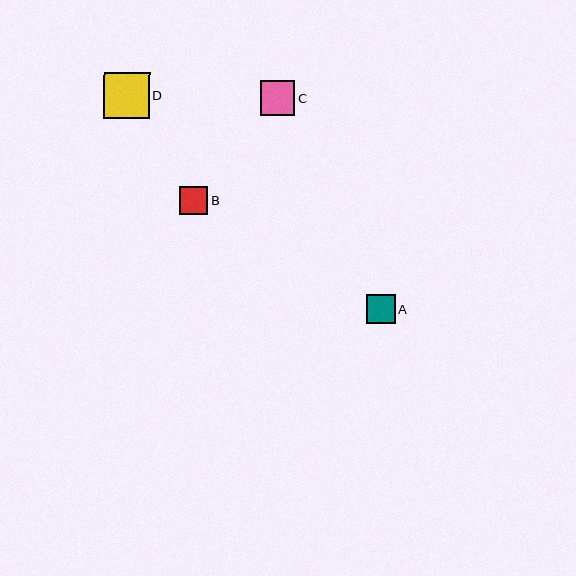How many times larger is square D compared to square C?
Square D is approximately 1.3 times the size of square C.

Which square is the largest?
Square D is the largest with a size of approximately 46 pixels.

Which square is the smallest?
Square B is the smallest with a size of approximately 28 pixels.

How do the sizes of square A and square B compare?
Square A and square B are approximately the same size.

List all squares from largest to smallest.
From largest to smallest: D, C, A, B.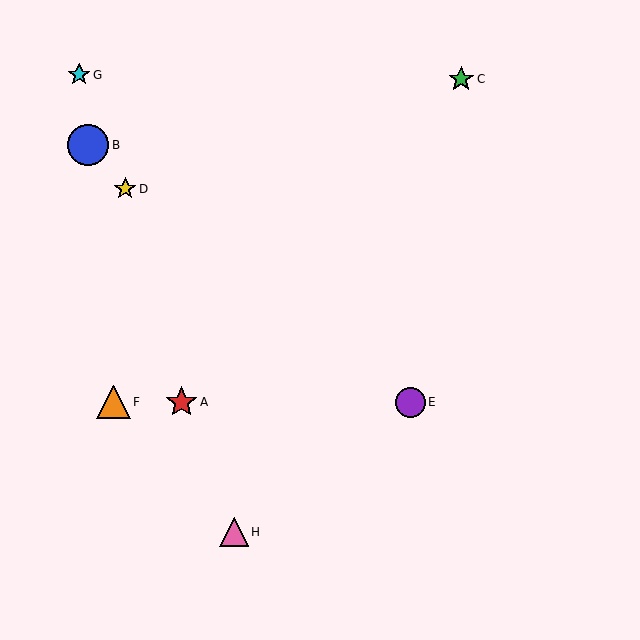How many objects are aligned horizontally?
3 objects (A, E, F) are aligned horizontally.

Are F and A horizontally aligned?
Yes, both are at y≈402.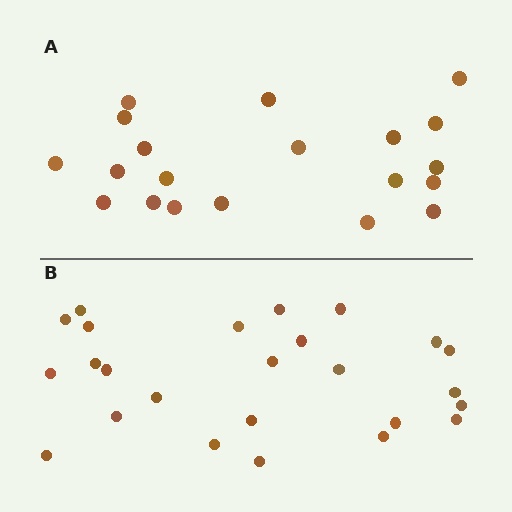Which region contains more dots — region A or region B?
Region B (the bottom region) has more dots.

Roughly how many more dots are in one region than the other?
Region B has about 5 more dots than region A.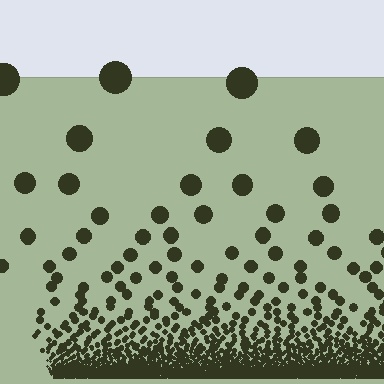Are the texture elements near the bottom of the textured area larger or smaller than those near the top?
Smaller. The gradient is inverted — elements near the bottom are smaller and denser.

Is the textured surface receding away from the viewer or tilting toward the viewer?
The surface appears to tilt toward the viewer. Texture elements get larger and sparser toward the top.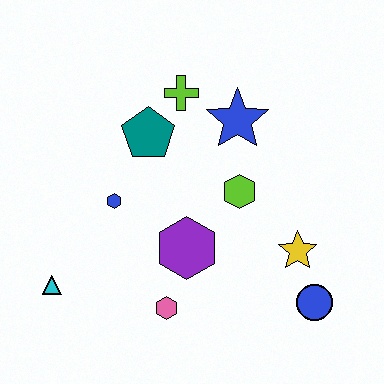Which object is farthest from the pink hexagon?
The lime cross is farthest from the pink hexagon.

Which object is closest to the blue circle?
The yellow star is closest to the blue circle.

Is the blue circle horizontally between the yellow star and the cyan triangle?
No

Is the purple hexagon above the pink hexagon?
Yes